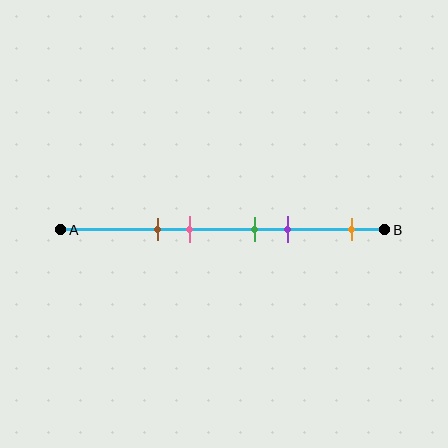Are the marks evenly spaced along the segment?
No, the marks are not evenly spaced.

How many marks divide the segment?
There are 5 marks dividing the segment.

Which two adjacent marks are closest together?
The green and purple marks are the closest adjacent pair.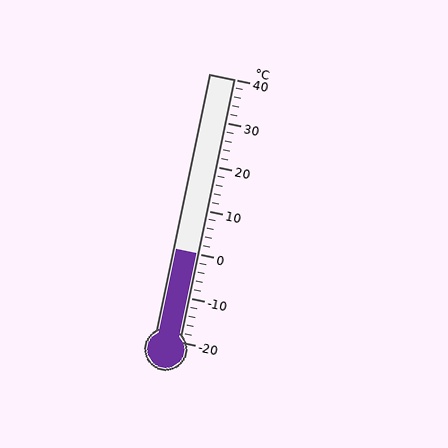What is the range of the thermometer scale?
The thermometer scale ranges from -20°C to 40°C.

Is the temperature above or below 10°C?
The temperature is below 10°C.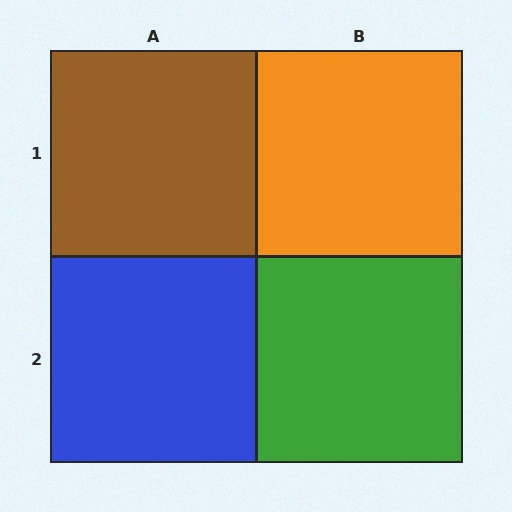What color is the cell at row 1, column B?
Orange.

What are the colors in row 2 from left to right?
Blue, green.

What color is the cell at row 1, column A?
Brown.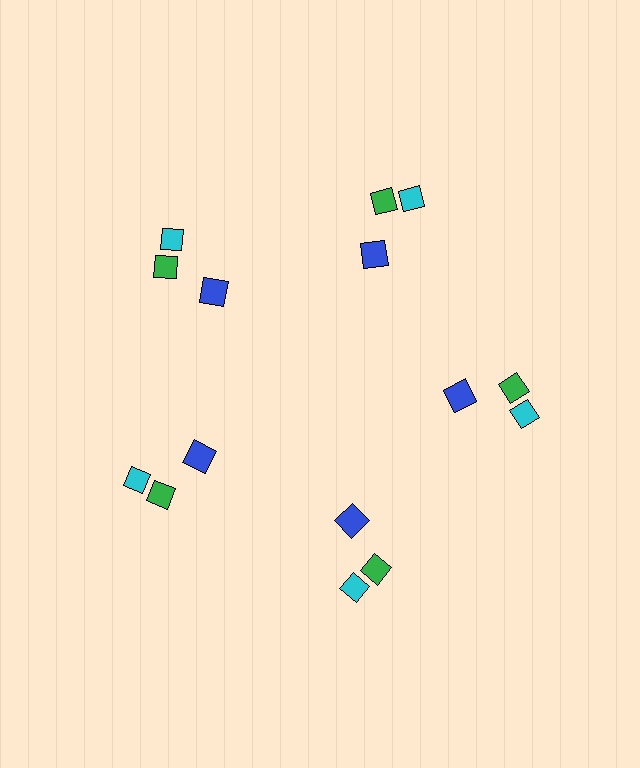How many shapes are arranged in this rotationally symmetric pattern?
There are 15 shapes, arranged in 5 groups of 3.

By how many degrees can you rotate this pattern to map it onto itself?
The pattern maps onto itself every 72 degrees of rotation.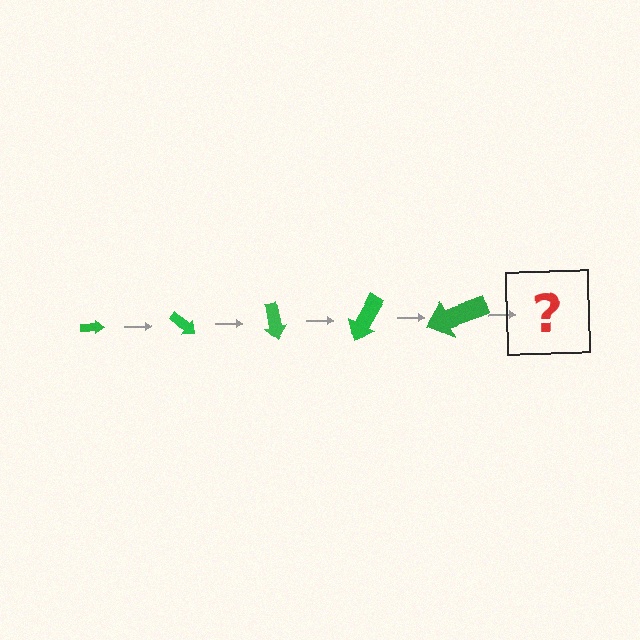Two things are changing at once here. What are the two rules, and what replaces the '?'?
The two rules are that the arrow grows larger each step and it rotates 40 degrees each step. The '?' should be an arrow, larger than the previous one and rotated 200 degrees from the start.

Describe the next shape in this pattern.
It should be an arrow, larger than the previous one and rotated 200 degrees from the start.